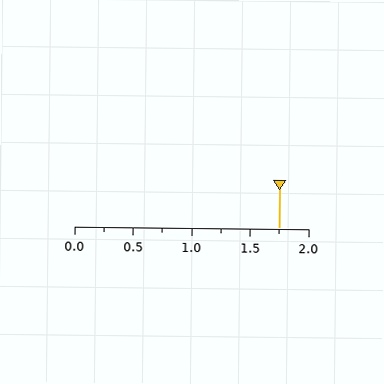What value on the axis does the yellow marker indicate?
The marker indicates approximately 1.75.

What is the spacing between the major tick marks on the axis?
The major ticks are spaced 0.5 apart.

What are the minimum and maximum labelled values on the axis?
The axis runs from 0.0 to 2.0.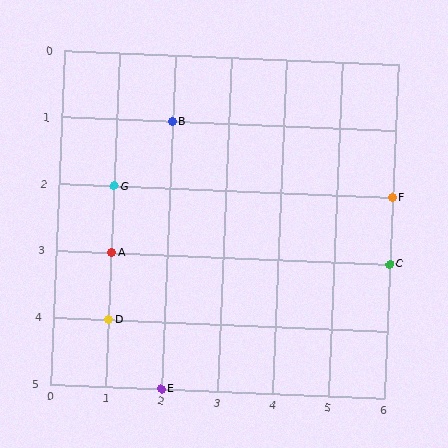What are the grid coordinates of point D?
Point D is at grid coordinates (1, 4).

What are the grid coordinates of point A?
Point A is at grid coordinates (1, 3).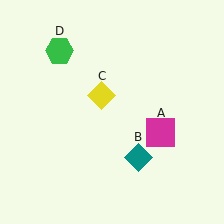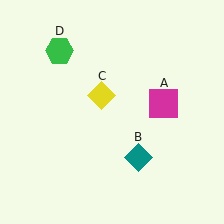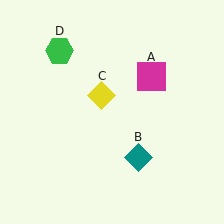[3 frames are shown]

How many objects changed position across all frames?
1 object changed position: magenta square (object A).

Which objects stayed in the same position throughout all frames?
Teal diamond (object B) and yellow diamond (object C) and green hexagon (object D) remained stationary.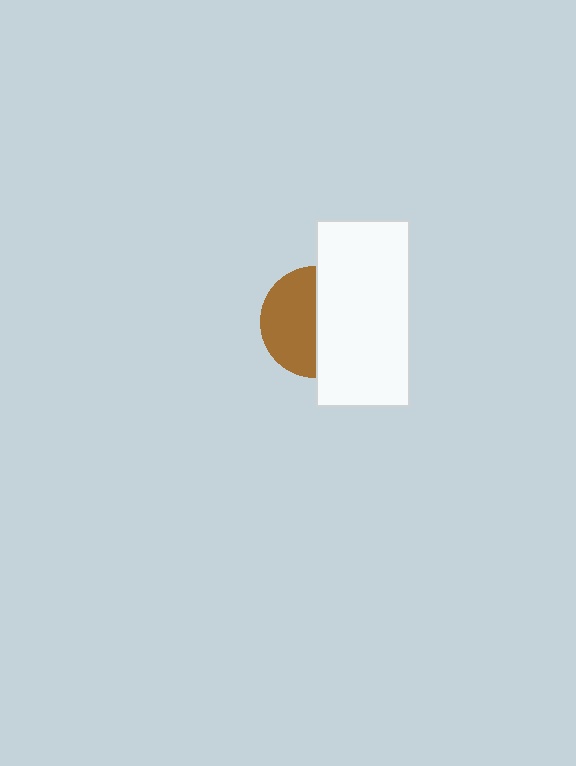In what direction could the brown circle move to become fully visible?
The brown circle could move left. That would shift it out from behind the white rectangle entirely.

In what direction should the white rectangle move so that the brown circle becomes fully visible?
The white rectangle should move right. That is the shortest direction to clear the overlap and leave the brown circle fully visible.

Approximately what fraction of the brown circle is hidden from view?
Roughly 50% of the brown circle is hidden behind the white rectangle.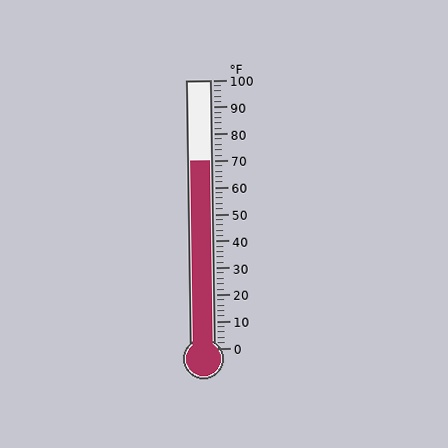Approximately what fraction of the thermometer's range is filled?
The thermometer is filled to approximately 70% of its range.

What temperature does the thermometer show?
The thermometer shows approximately 70°F.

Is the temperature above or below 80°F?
The temperature is below 80°F.